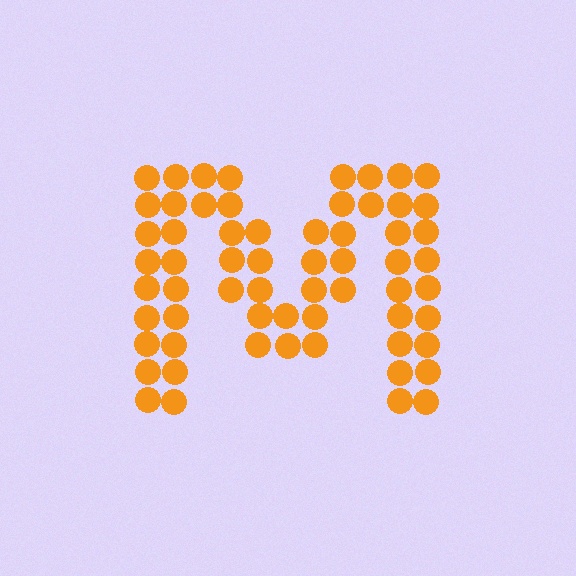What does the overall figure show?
The overall figure shows the letter M.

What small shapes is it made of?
It is made of small circles.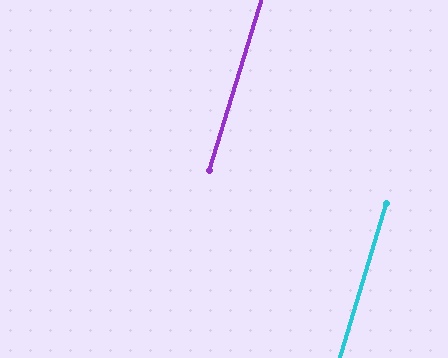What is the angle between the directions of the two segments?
Approximately 1 degree.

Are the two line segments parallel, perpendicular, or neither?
Parallel — their directions differ by only 0.7°.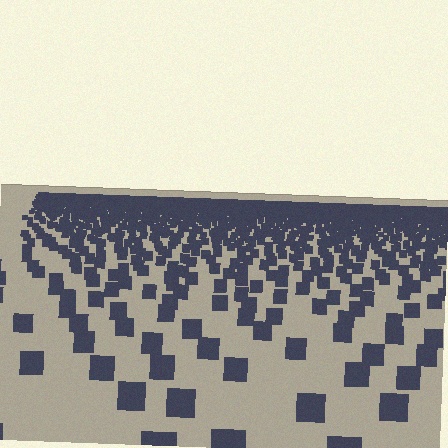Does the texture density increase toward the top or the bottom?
Density increases toward the top.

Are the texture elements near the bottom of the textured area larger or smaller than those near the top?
Larger. Near the bottom, elements are closer to the viewer and appear at a bigger on-screen size.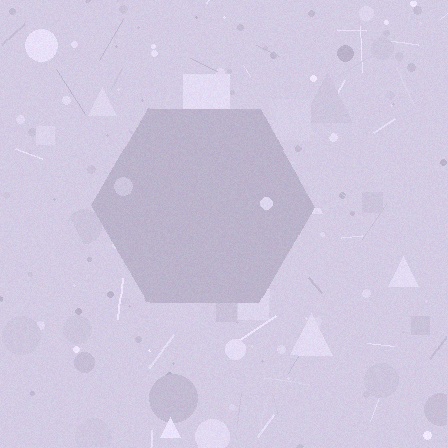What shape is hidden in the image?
A hexagon is hidden in the image.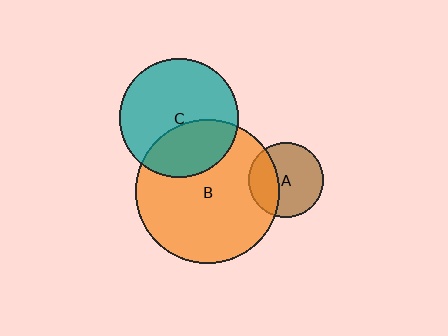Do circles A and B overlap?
Yes.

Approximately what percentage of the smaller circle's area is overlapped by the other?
Approximately 35%.